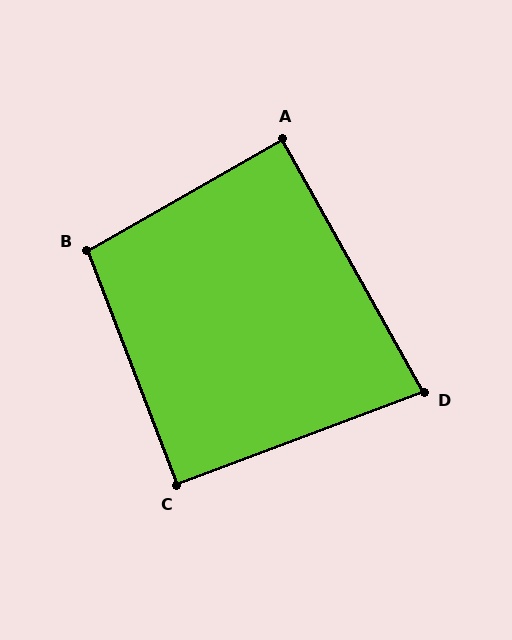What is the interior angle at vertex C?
Approximately 90 degrees (approximately right).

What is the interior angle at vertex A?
Approximately 90 degrees (approximately right).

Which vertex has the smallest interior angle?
D, at approximately 81 degrees.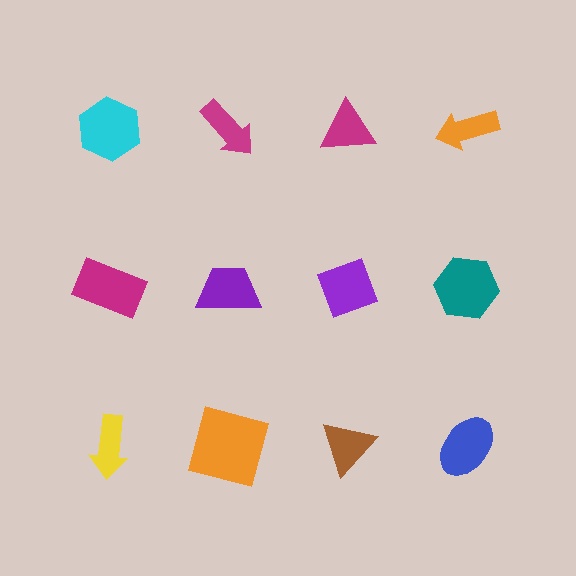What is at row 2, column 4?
A teal hexagon.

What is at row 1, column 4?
An orange arrow.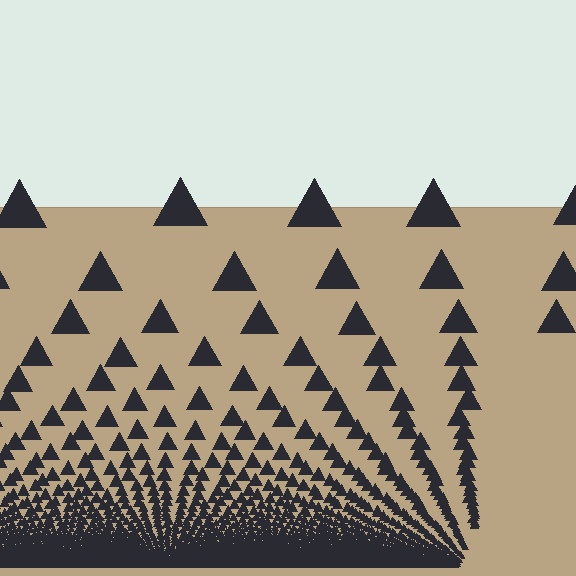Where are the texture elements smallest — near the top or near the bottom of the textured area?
Near the bottom.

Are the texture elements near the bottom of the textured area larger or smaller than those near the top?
Smaller. The gradient is inverted — elements near the bottom are smaller and denser.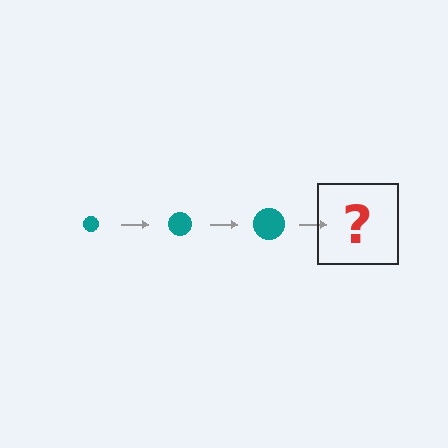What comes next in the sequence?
The next element should be a teal circle, larger than the previous one.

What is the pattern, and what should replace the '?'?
The pattern is that the circle gets progressively larger each step. The '?' should be a teal circle, larger than the previous one.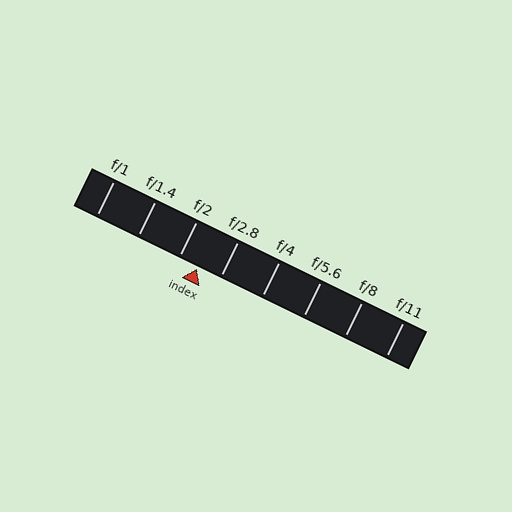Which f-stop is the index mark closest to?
The index mark is closest to f/2.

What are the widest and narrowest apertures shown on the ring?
The widest aperture shown is f/1 and the narrowest is f/11.